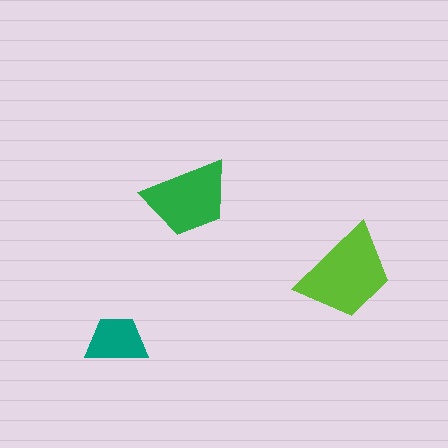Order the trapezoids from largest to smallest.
the lime one, the green one, the teal one.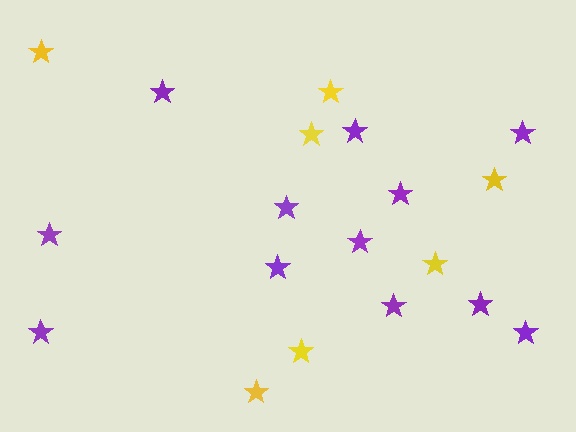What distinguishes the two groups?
There are 2 groups: one group of yellow stars (7) and one group of purple stars (12).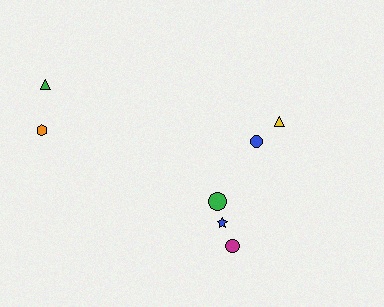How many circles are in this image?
There are 3 circles.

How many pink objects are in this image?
There are no pink objects.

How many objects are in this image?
There are 7 objects.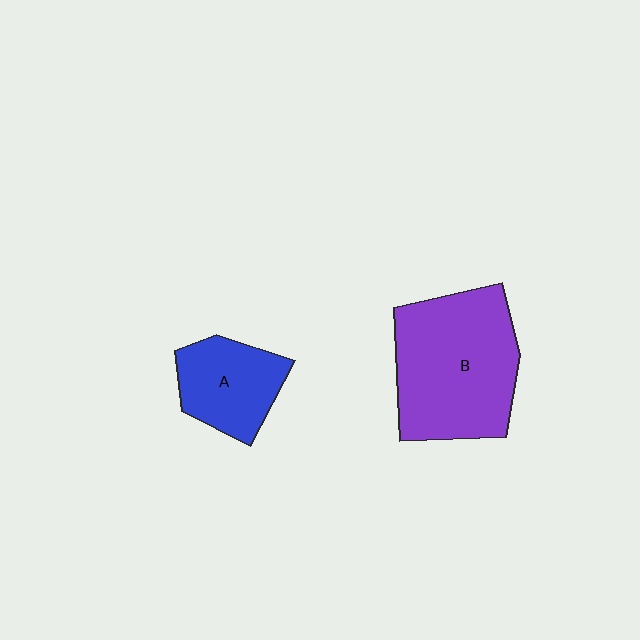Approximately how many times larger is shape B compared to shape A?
Approximately 2.0 times.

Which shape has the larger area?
Shape B (purple).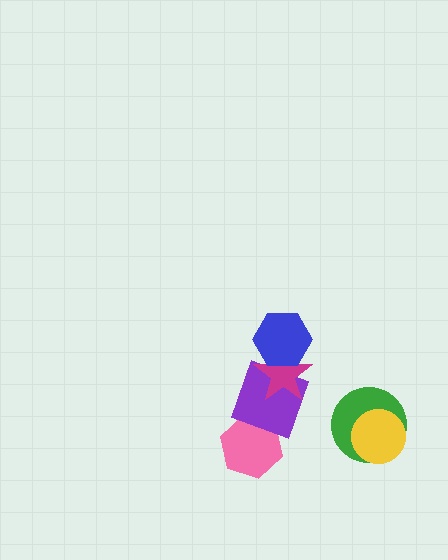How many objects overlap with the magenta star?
2 objects overlap with the magenta star.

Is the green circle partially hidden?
Yes, it is partially covered by another shape.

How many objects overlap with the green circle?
1 object overlaps with the green circle.